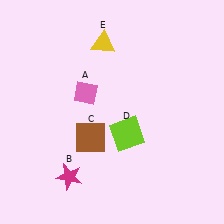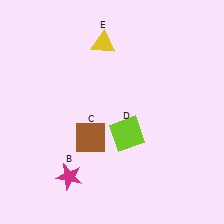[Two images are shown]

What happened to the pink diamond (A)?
The pink diamond (A) was removed in Image 2. It was in the top-left area of Image 1.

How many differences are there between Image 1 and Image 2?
There is 1 difference between the two images.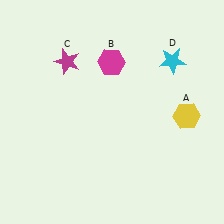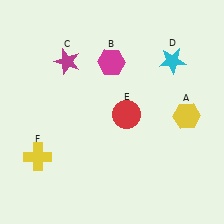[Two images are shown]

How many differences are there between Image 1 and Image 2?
There are 2 differences between the two images.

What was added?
A red circle (E), a yellow cross (F) were added in Image 2.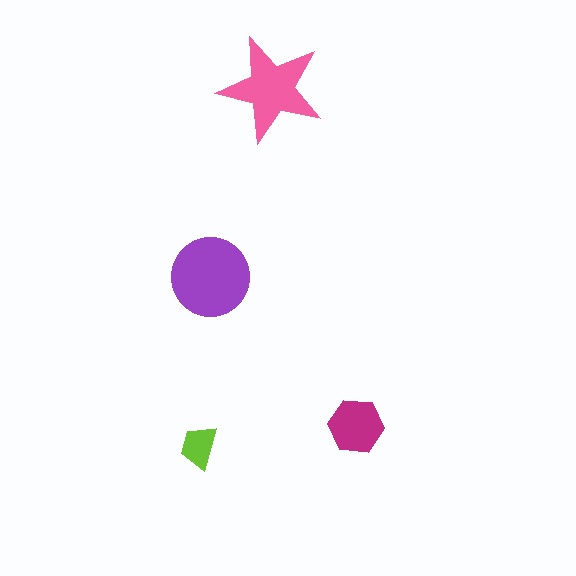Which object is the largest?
The purple circle.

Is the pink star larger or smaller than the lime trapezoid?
Larger.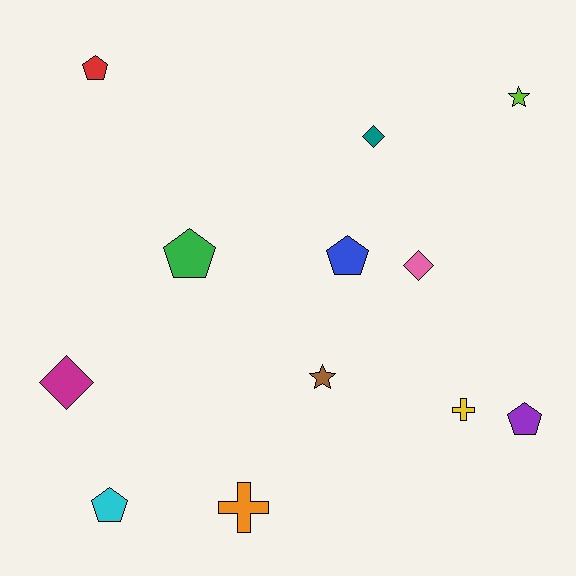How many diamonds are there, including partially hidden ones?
There are 3 diamonds.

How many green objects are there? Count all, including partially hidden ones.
There is 1 green object.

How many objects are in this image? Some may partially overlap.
There are 12 objects.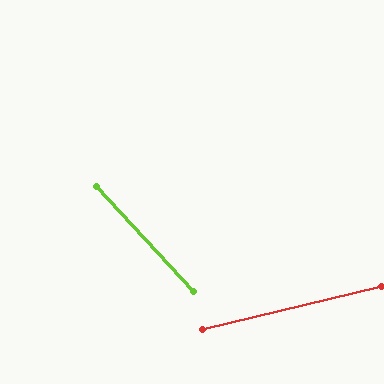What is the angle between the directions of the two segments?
Approximately 61 degrees.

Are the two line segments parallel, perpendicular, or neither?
Neither parallel nor perpendicular — they differ by about 61°.